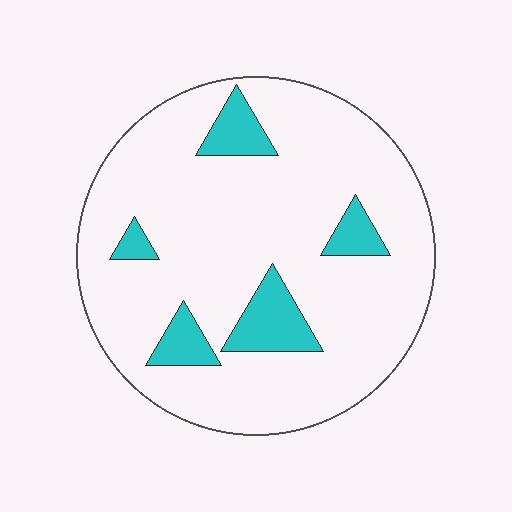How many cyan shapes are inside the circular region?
5.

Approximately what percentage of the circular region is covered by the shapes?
Approximately 15%.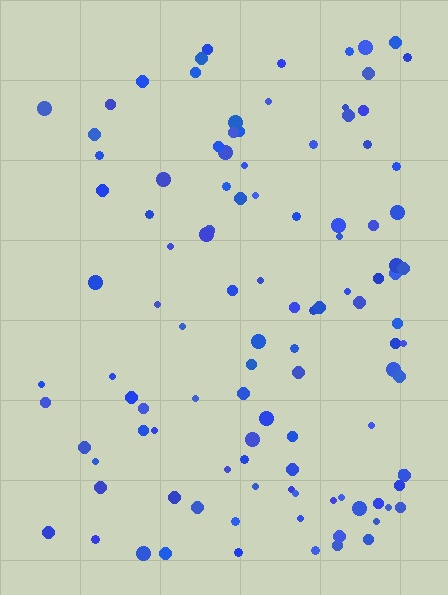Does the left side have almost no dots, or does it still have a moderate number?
Still a moderate number, just noticeably fewer than the right.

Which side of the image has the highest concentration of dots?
The right.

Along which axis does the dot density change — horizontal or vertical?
Horizontal.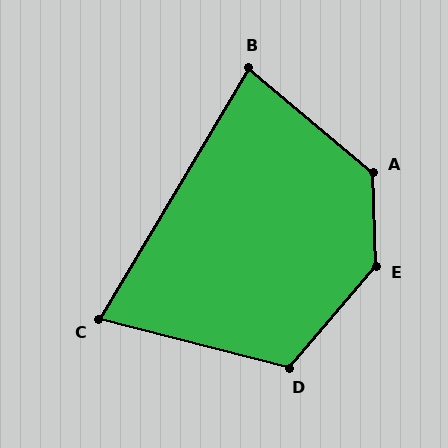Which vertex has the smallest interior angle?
C, at approximately 73 degrees.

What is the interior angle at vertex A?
Approximately 132 degrees (obtuse).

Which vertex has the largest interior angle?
E, at approximately 138 degrees.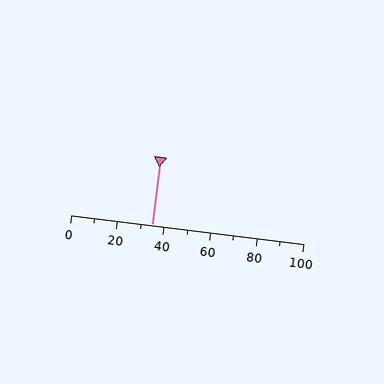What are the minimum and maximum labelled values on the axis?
The axis runs from 0 to 100.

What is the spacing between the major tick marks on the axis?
The major ticks are spaced 20 apart.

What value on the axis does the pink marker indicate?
The marker indicates approximately 35.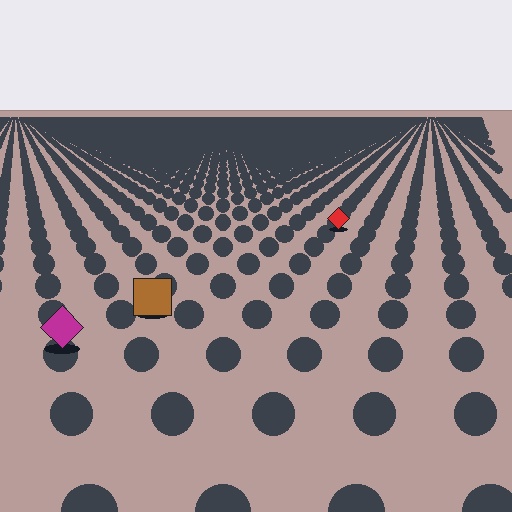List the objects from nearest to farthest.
From nearest to farthest: the magenta diamond, the brown square, the red diamond.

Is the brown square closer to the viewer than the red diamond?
Yes. The brown square is closer — you can tell from the texture gradient: the ground texture is coarser near it.